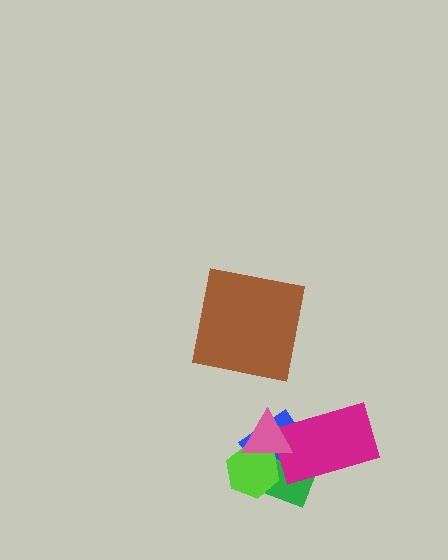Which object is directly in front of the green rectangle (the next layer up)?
The lime hexagon is directly in front of the green rectangle.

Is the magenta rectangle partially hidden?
Yes, it is partially covered by another shape.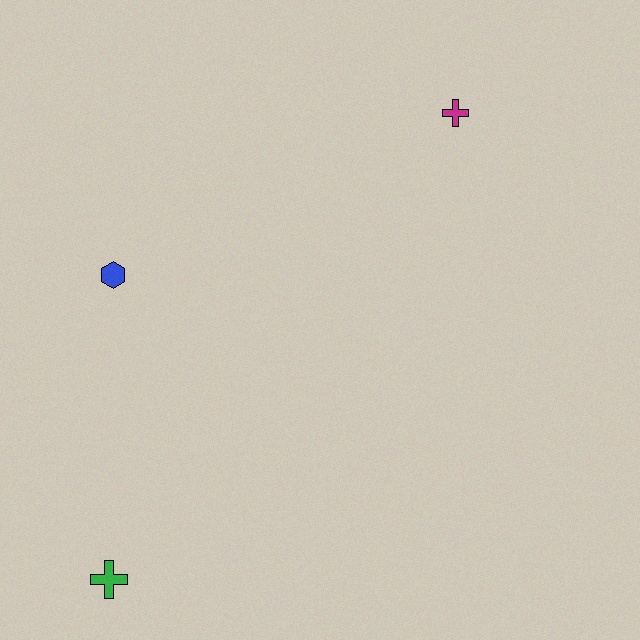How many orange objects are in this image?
There are no orange objects.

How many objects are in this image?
There are 3 objects.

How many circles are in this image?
There are no circles.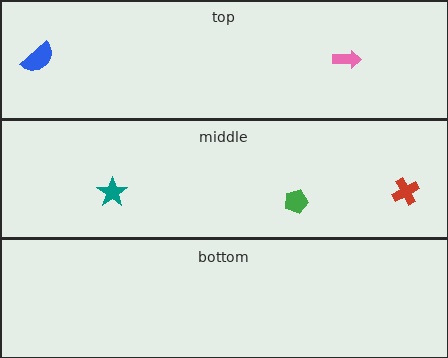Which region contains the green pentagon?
The middle region.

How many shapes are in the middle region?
3.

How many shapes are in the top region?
2.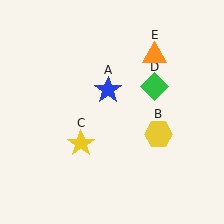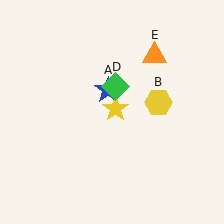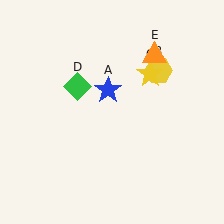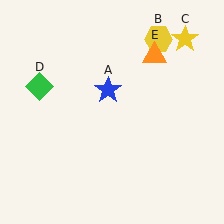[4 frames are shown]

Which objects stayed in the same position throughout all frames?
Blue star (object A) and orange triangle (object E) remained stationary.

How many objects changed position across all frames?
3 objects changed position: yellow hexagon (object B), yellow star (object C), green diamond (object D).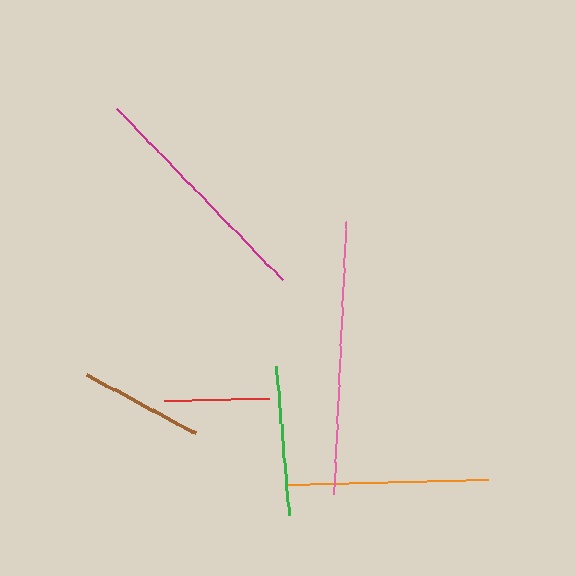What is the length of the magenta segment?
The magenta segment is approximately 238 pixels long.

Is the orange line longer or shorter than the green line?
The orange line is longer than the green line.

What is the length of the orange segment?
The orange segment is approximately 201 pixels long.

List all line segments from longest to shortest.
From longest to shortest: pink, magenta, orange, green, brown, red.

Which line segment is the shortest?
The red line is the shortest at approximately 105 pixels.